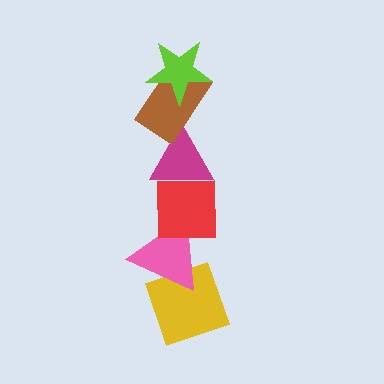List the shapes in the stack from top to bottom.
From top to bottom: the lime star, the brown rectangle, the magenta triangle, the red square, the pink triangle, the yellow diamond.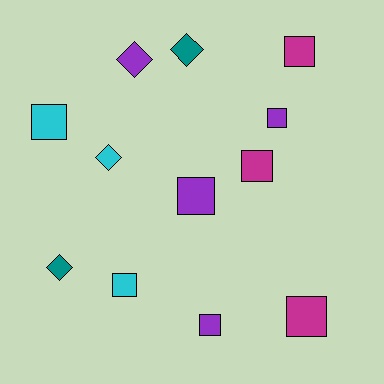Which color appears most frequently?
Purple, with 4 objects.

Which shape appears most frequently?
Square, with 8 objects.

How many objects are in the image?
There are 12 objects.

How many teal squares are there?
There are no teal squares.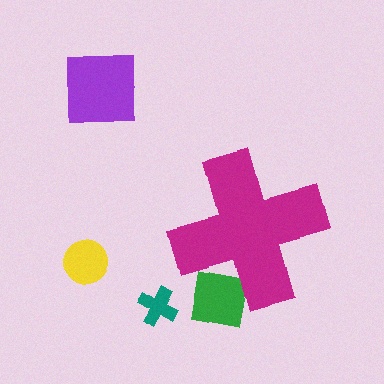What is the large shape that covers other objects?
A magenta cross.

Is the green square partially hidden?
Yes, the green square is partially hidden behind the magenta cross.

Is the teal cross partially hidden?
No, the teal cross is fully visible.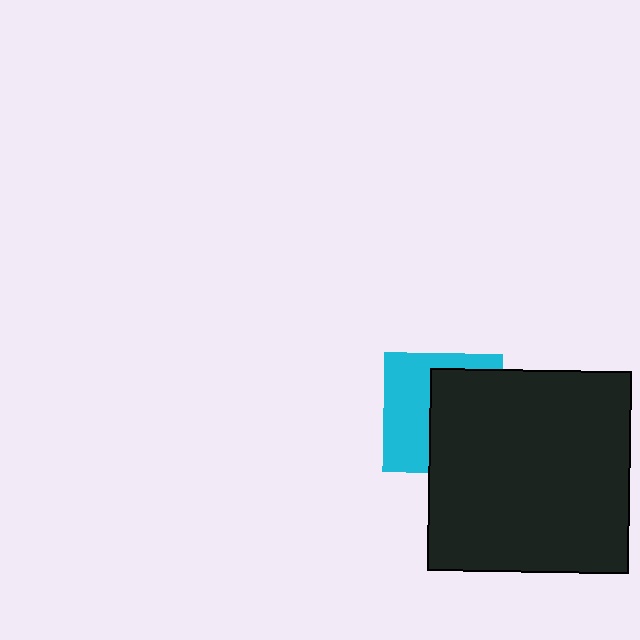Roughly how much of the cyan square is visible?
About half of it is visible (roughly 46%).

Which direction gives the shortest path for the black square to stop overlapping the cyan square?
Moving right gives the shortest separation.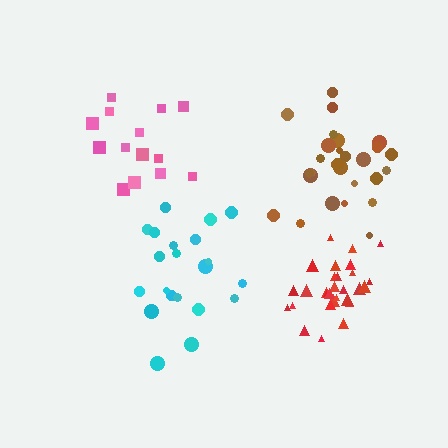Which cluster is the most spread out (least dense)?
Pink.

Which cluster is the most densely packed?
Red.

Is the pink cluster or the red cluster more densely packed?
Red.